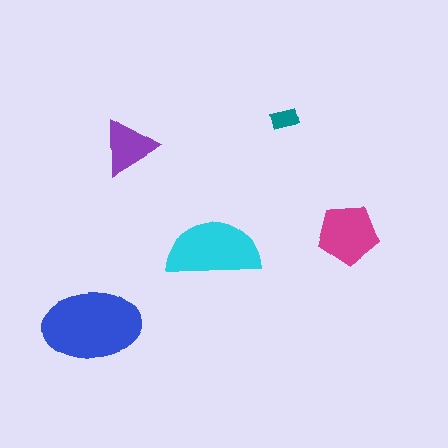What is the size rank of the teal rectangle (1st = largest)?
5th.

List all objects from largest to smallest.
The blue ellipse, the cyan semicircle, the magenta pentagon, the purple triangle, the teal rectangle.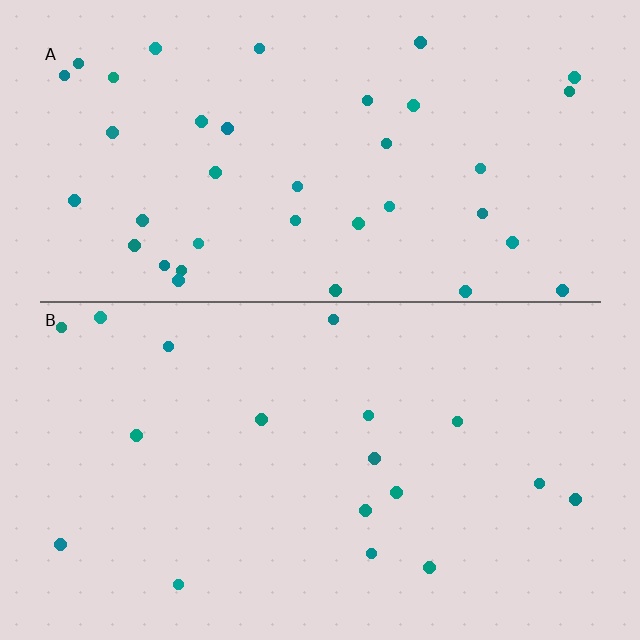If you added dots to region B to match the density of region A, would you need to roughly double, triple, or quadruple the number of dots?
Approximately double.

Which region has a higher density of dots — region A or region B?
A (the top).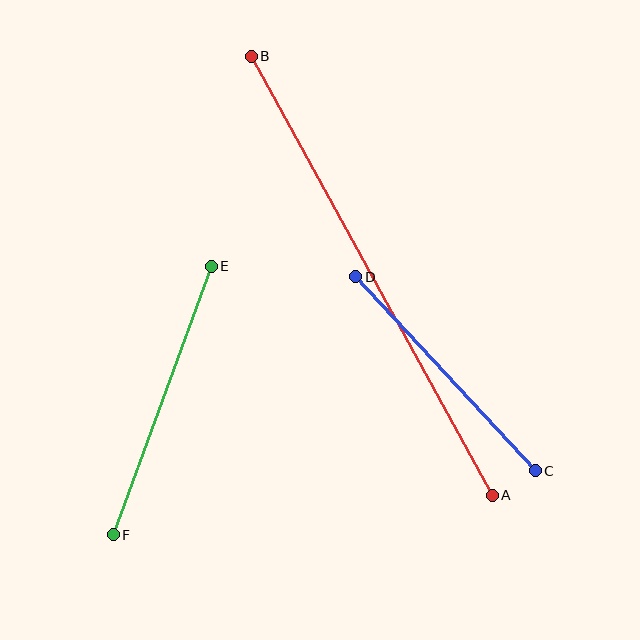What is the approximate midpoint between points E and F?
The midpoint is at approximately (162, 401) pixels.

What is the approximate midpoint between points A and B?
The midpoint is at approximately (372, 276) pixels.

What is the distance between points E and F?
The distance is approximately 286 pixels.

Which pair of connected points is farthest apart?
Points A and B are farthest apart.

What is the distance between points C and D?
The distance is approximately 264 pixels.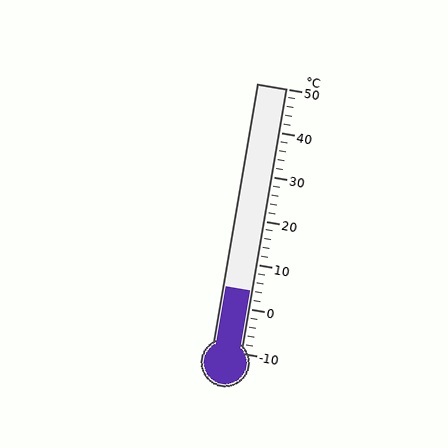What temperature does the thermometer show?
The thermometer shows approximately 4°C.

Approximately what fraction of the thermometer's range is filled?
The thermometer is filled to approximately 25% of its range.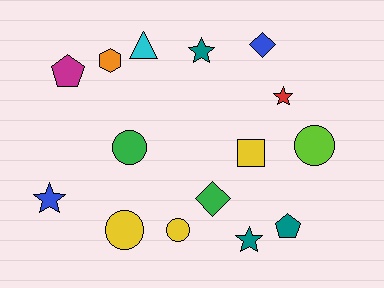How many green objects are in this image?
There are 2 green objects.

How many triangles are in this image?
There is 1 triangle.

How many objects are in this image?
There are 15 objects.